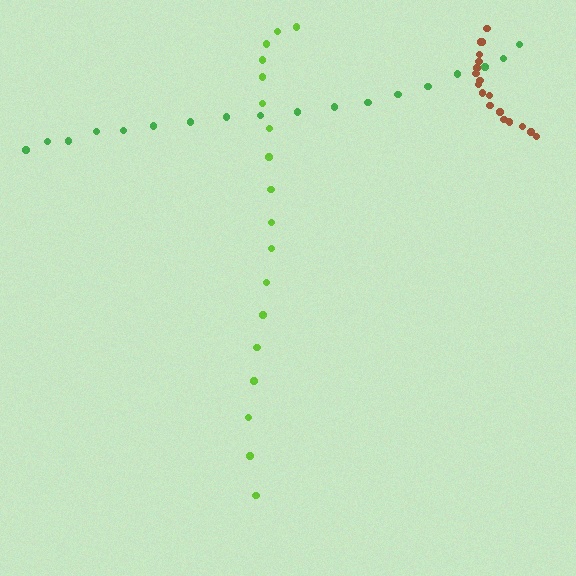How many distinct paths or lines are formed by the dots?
There are 3 distinct paths.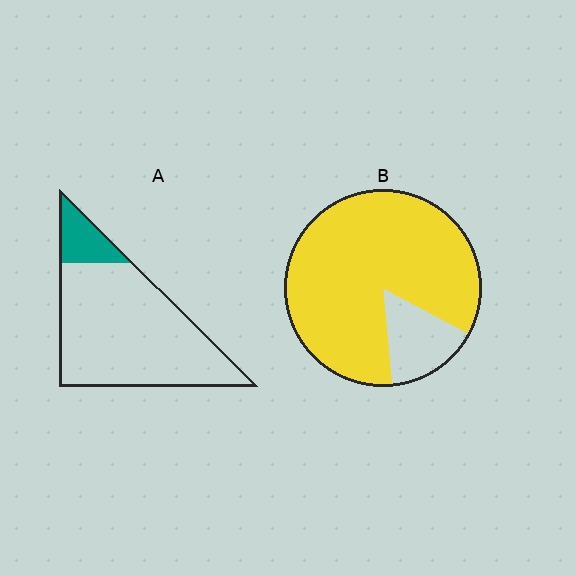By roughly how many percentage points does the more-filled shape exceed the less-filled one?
By roughly 70 percentage points (B over A).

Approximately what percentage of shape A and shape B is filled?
A is approximately 15% and B is approximately 85%.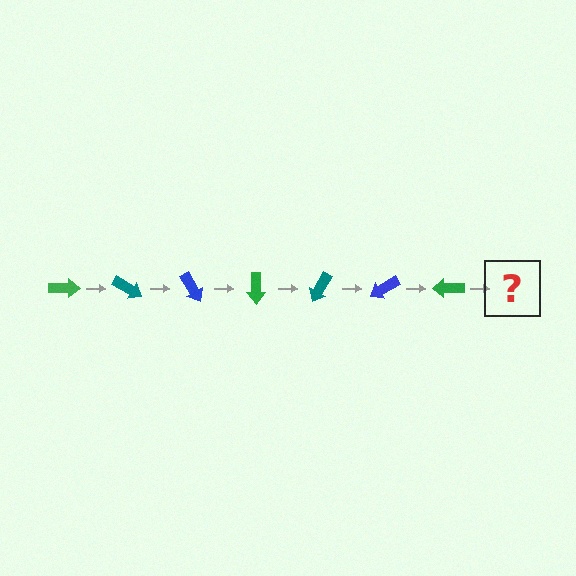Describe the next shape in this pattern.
It should be a teal arrow, rotated 210 degrees from the start.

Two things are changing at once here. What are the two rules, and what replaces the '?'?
The two rules are that it rotates 30 degrees each step and the color cycles through green, teal, and blue. The '?' should be a teal arrow, rotated 210 degrees from the start.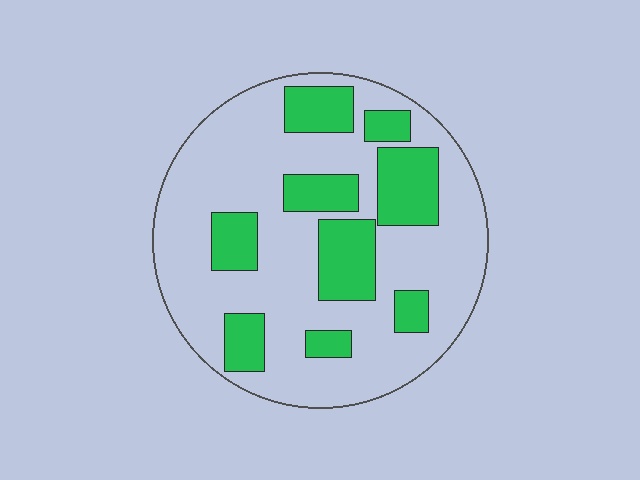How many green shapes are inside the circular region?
9.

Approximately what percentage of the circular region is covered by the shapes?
Approximately 30%.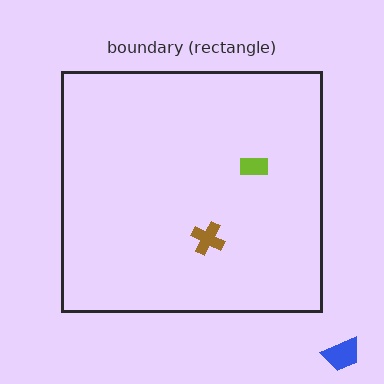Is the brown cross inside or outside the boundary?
Inside.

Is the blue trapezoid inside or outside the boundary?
Outside.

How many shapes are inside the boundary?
2 inside, 1 outside.